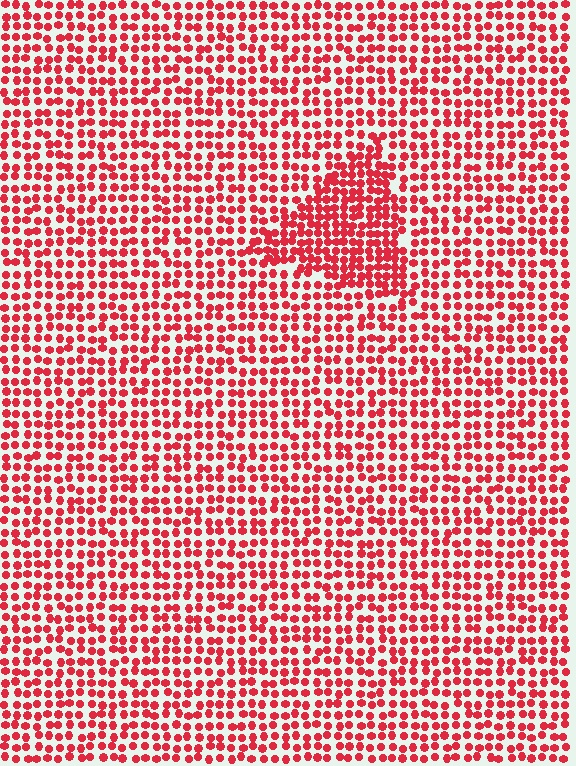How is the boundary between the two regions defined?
The boundary is defined by a change in element density (approximately 1.6x ratio). All elements are the same color, size, and shape.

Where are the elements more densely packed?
The elements are more densely packed inside the triangle boundary.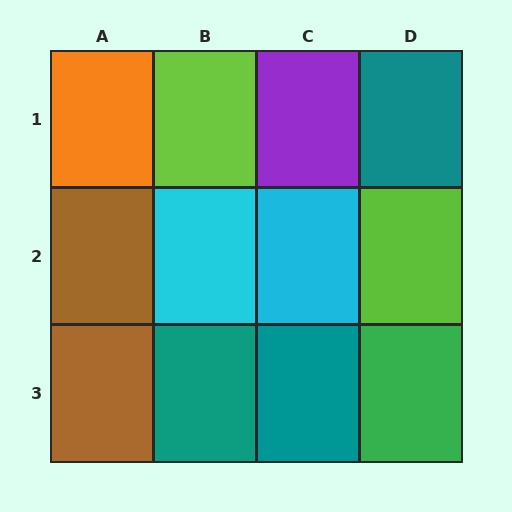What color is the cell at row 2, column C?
Cyan.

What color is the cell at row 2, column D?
Lime.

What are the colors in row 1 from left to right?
Orange, lime, purple, teal.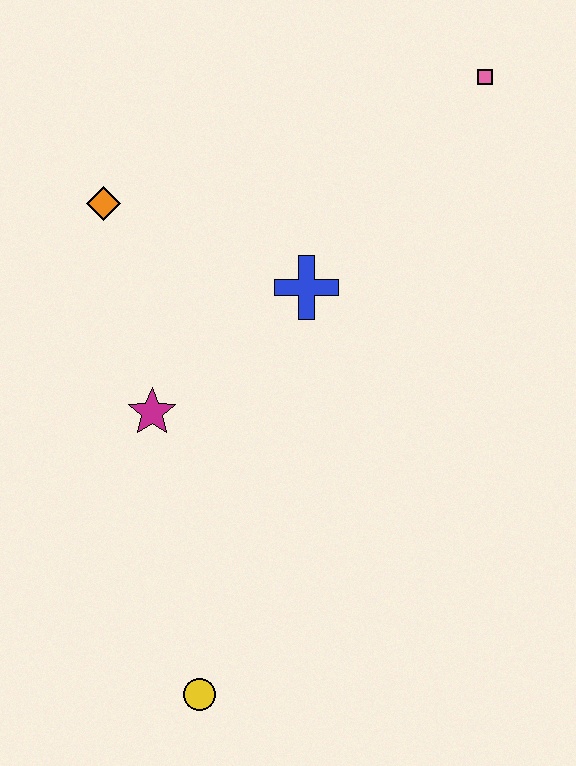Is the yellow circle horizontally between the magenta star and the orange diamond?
No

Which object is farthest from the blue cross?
The yellow circle is farthest from the blue cross.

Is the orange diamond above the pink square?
No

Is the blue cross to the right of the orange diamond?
Yes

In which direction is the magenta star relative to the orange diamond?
The magenta star is below the orange diamond.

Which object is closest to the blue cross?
The magenta star is closest to the blue cross.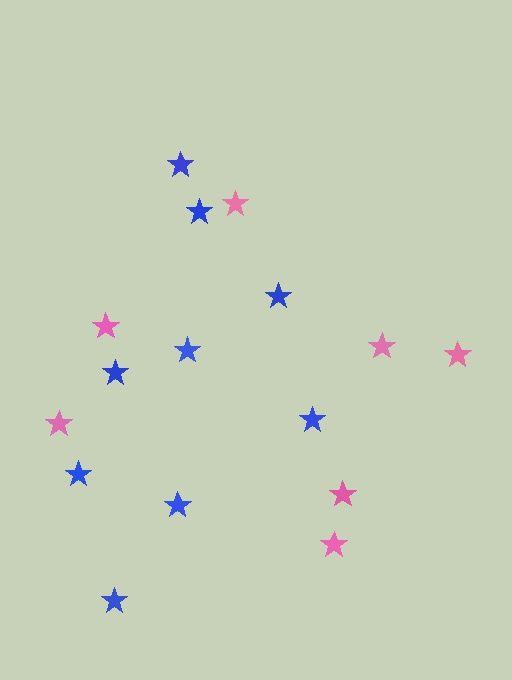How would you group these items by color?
There are 2 groups: one group of pink stars (7) and one group of blue stars (9).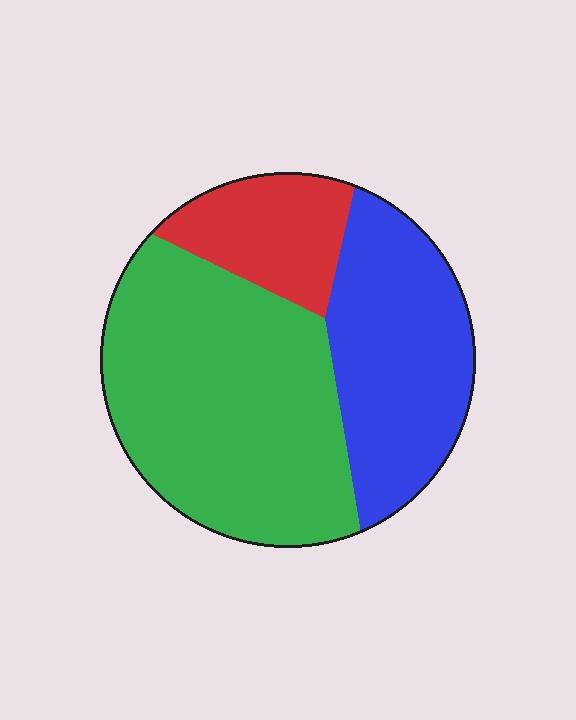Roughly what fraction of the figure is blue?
Blue takes up about one third (1/3) of the figure.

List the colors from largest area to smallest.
From largest to smallest: green, blue, red.